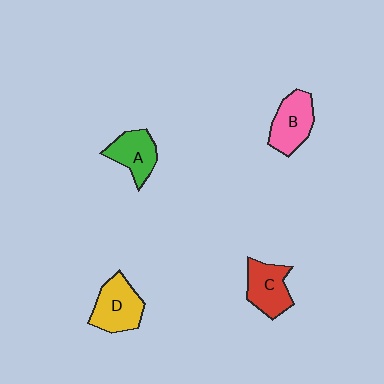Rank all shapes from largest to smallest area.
From largest to smallest: D (yellow), B (pink), C (red), A (green).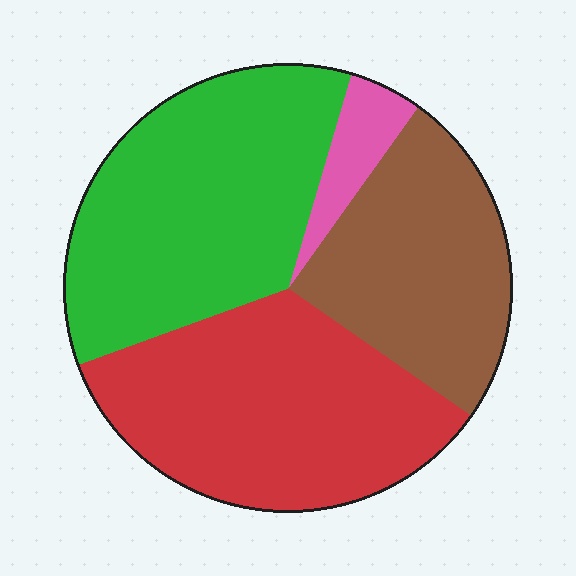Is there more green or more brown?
Green.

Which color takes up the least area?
Pink, at roughly 5%.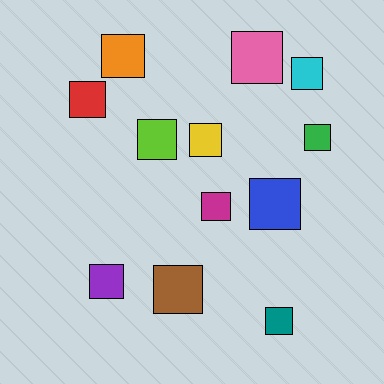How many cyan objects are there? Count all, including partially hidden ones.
There is 1 cyan object.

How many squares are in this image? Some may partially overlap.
There are 12 squares.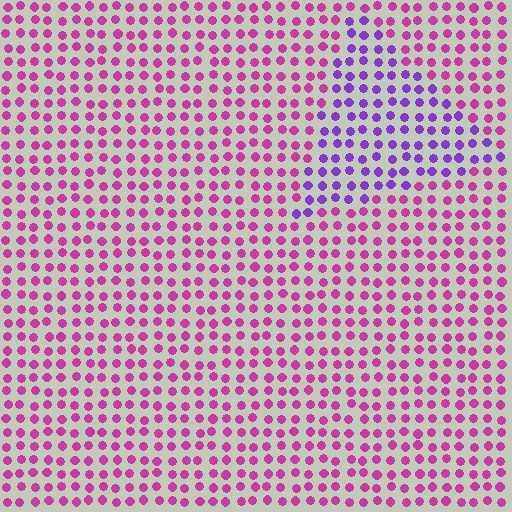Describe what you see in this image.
The image is filled with small magenta elements in a uniform arrangement. A triangle-shaped region is visible where the elements are tinted to a slightly different hue, forming a subtle color boundary.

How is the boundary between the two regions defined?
The boundary is defined purely by a slight shift in hue (about 48 degrees). Spacing, size, and orientation are identical on both sides.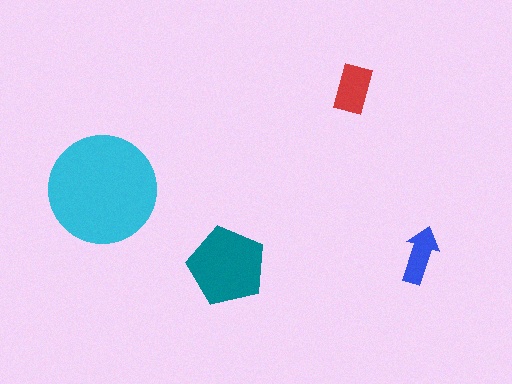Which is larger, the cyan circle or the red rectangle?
The cyan circle.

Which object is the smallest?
The blue arrow.